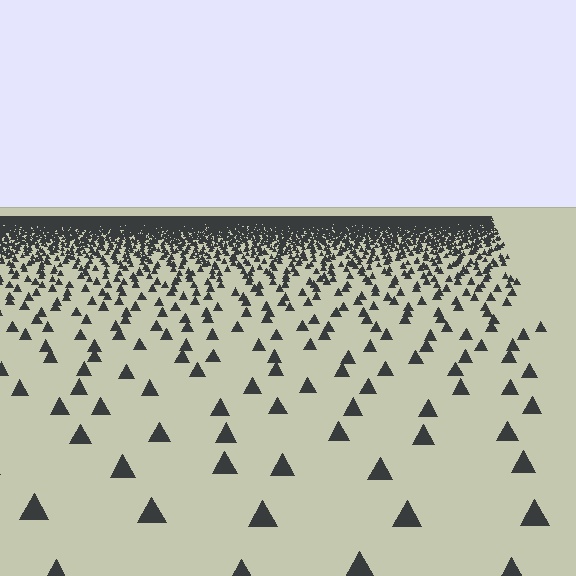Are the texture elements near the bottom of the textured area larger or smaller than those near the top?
Larger. Near the bottom, elements are closer to the viewer and appear at a bigger on-screen size.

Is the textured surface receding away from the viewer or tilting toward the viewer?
The surface is receding away from the viewer. Texture elements get smaller and denser toward the top.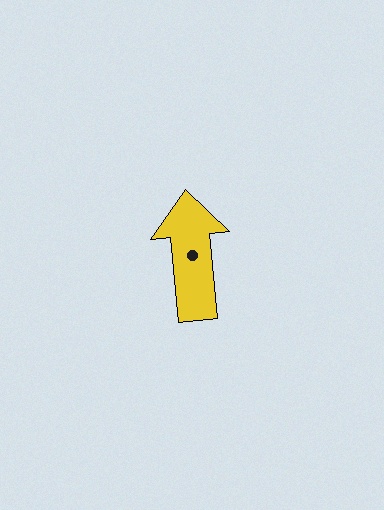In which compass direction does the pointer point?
North.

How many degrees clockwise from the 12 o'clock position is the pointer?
Approximately 355 degrees.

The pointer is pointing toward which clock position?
Roughly 12 o'clock.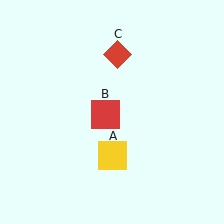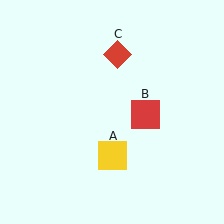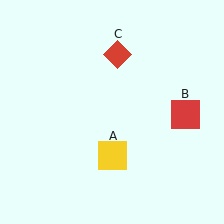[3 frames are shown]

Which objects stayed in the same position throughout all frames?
Yellow square (object A) and red diamond (object C) remained stationary.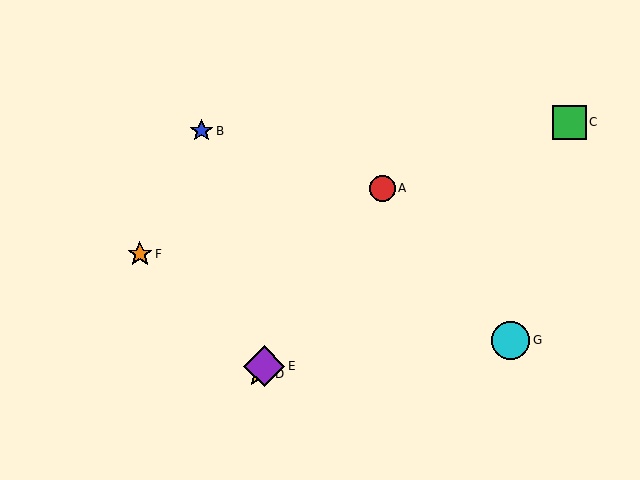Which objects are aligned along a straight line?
Objects A, D, E are aligned along a straight line.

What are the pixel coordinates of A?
Object A is at (383, 188).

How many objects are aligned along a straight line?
3 objects (A, D, E) are aligned along a straight line.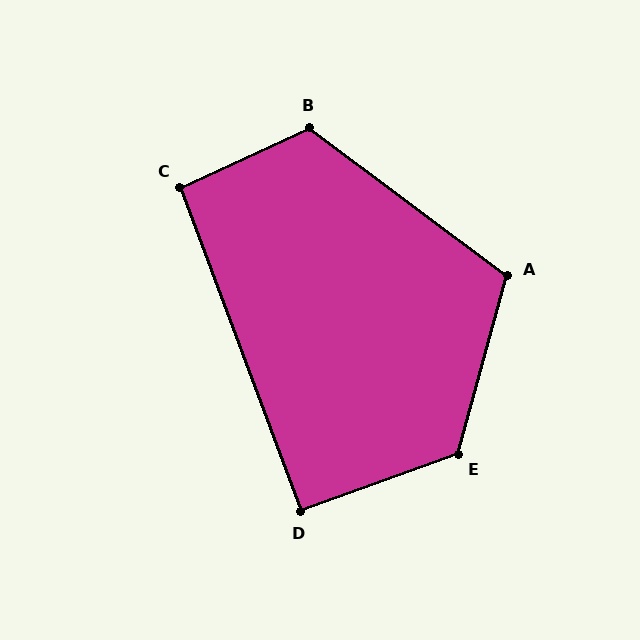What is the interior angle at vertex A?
Approximately 111 degrees (obtuse).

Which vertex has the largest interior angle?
E, at approximately 125 degrees.